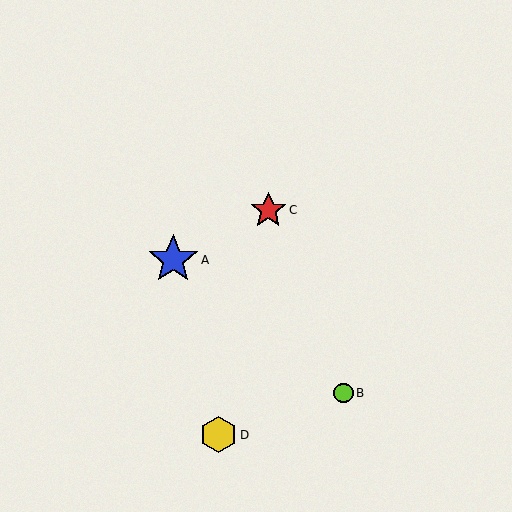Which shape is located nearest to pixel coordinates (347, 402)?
The lime circle (labeled B) at (344, 393) is nearest to that location.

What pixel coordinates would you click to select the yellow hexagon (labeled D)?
Click at (218, 435) to select the yellow hexagon D.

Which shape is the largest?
The blue star (labeled A) is the largest.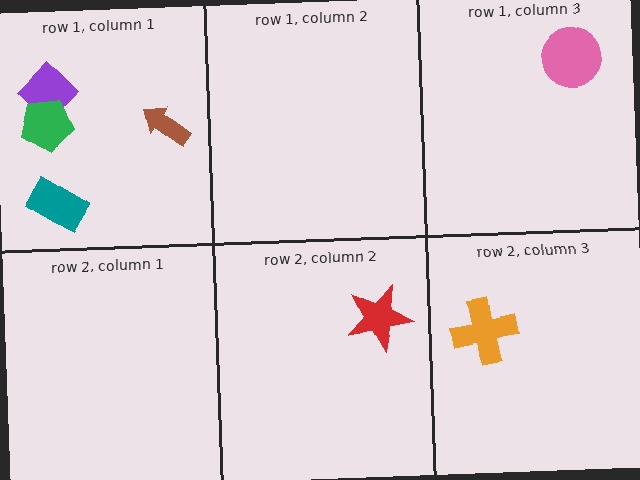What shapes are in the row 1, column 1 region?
The teal rectangle, the brown arrow, the purple diamond, the green pentagon.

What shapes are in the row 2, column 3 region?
The orange cross.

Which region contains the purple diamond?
The row 1, column 1 region.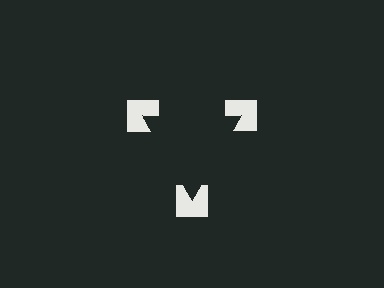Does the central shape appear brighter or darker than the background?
It typically appears slightly darker than the background, even though no actual brightness change is drawn.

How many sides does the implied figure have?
3 sides.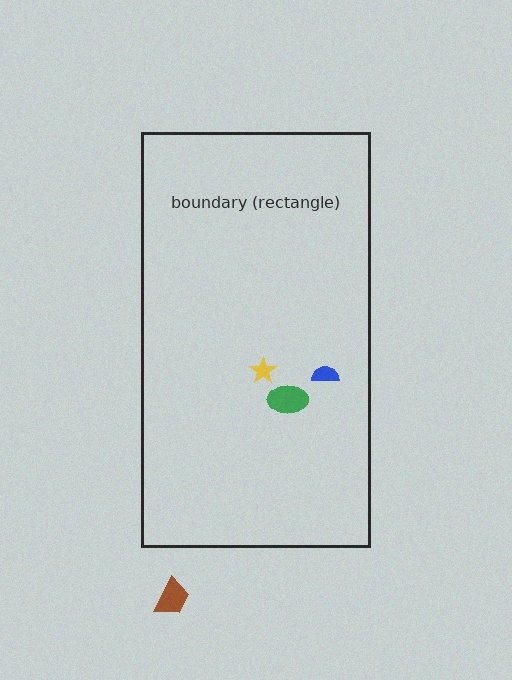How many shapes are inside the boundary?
3 inside, 1 outside.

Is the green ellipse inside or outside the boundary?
Inside.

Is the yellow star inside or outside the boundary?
Inside.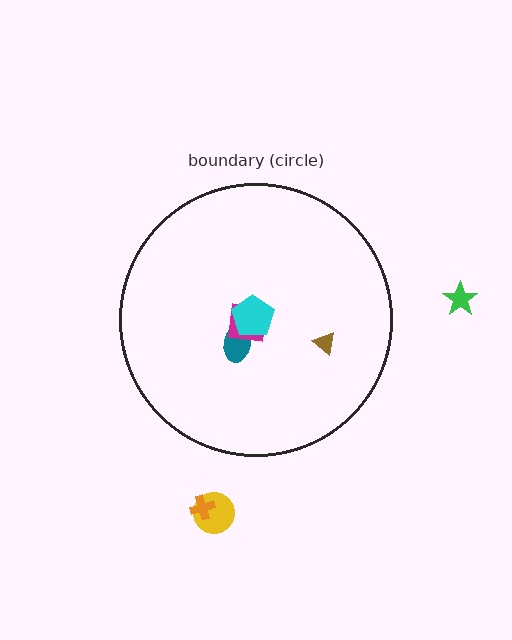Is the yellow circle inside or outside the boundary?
Outside.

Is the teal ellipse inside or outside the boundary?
Inside.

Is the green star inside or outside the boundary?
Outside.